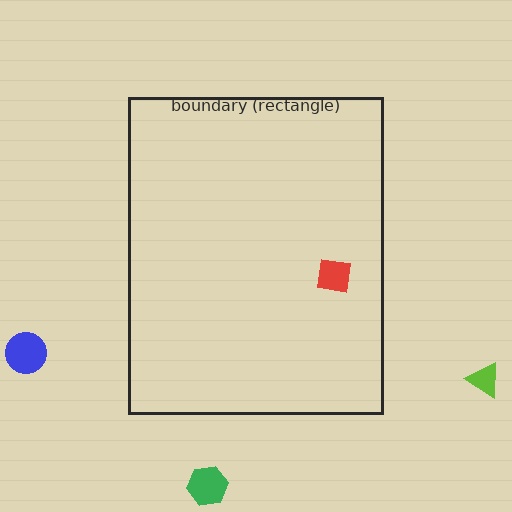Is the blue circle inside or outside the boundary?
Outside.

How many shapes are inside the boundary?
1 inside, 3 outside.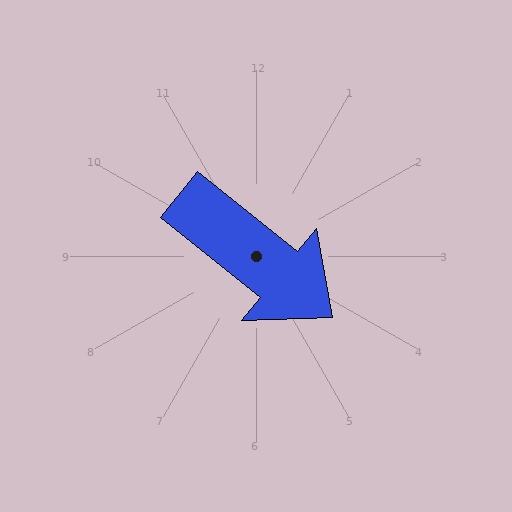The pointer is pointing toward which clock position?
Roughly 4 o'clock.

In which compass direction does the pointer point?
Southeast.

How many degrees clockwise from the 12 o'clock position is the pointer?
Approximately 129 degrees.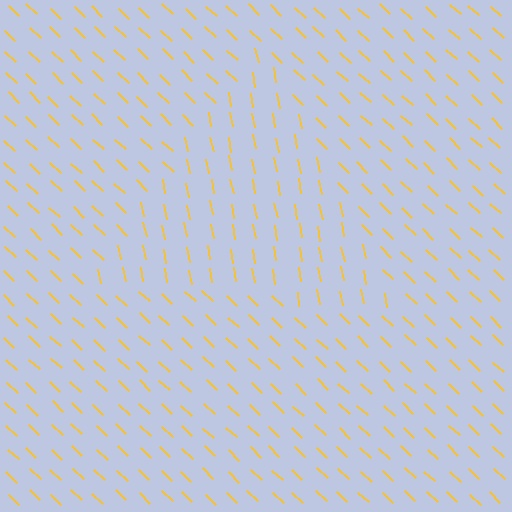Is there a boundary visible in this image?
Yes, there is a texture boundary formed by a change in line orientation.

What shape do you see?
I see a triangle.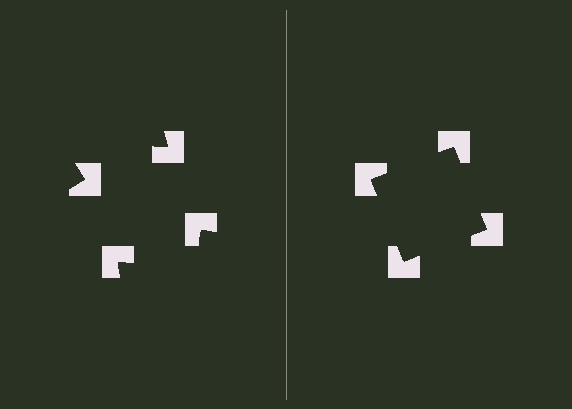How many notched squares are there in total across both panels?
8 — 4 on each side.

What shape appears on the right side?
An illusory square.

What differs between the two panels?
The notched squares are positioned identically on both sides; only the wedge orientations differ. On the right they align to a square; on the left they are misaligned.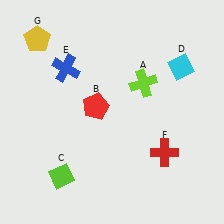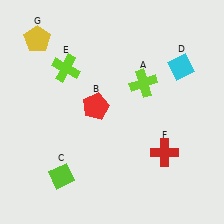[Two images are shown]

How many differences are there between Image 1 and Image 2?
There is 1 difference between the two images.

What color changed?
The cross (E) changed from blue in Image 1 to lime in Image 2.